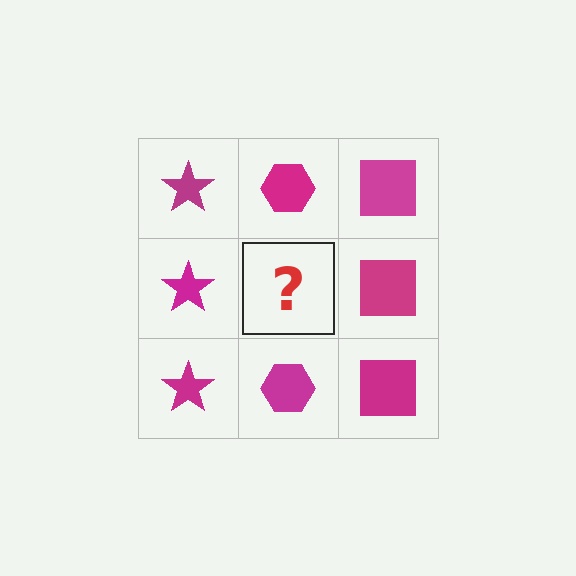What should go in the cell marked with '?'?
The missing cell should contain a magenta hexagon.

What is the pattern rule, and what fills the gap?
The rule is that each column has a consistent shape. The gap should be filled with a magenta hexagon.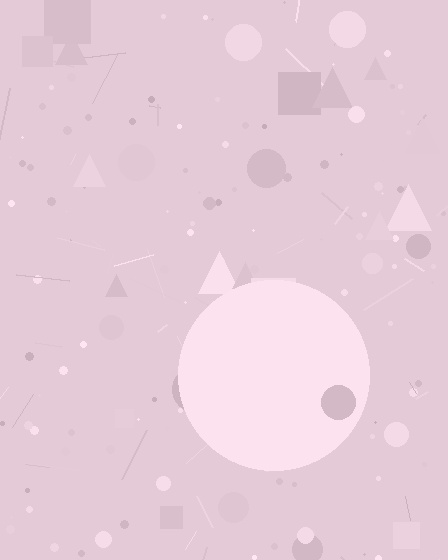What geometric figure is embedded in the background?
A circle is embedded in the background.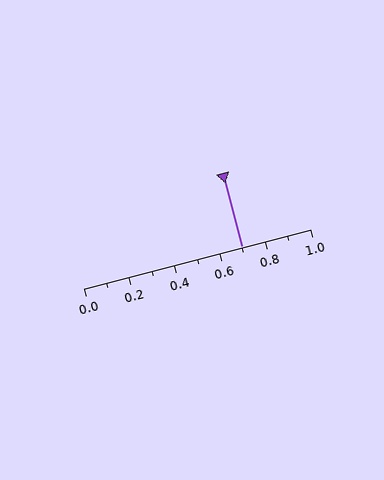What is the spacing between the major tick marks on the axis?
The major ticks are spaced 0.2 apart.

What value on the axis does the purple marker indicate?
The marker indicates approximately 0.7.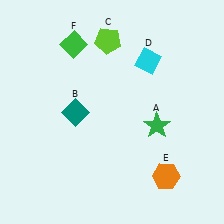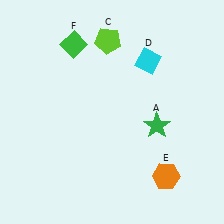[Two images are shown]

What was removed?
The teal diamond (B) was removed in Image 2.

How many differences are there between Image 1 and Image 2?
There is 1 difference between the two images.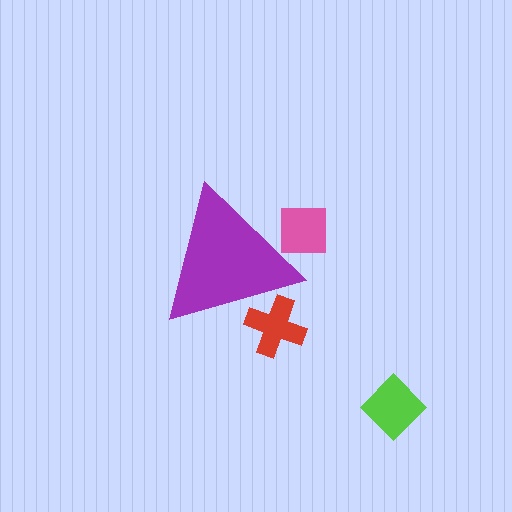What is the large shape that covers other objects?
A purple triangle.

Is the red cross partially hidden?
Yes, the red cross is partially hidden behind the purple triangle.